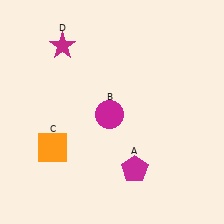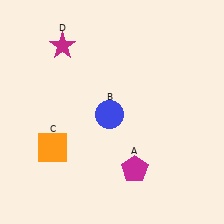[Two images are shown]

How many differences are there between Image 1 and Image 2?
There is 1 difference between the two images.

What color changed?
The circle (B) changed from magenta in Image 1 to blue in Image 2.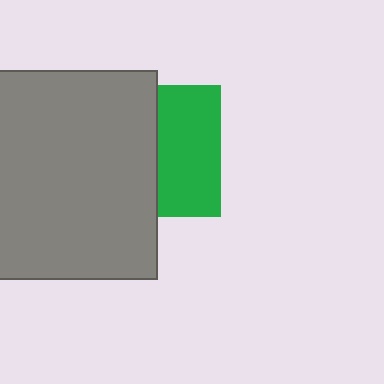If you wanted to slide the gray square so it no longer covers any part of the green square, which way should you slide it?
Slide it left — that is the most direct way to separate the two shapes.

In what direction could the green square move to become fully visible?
The green square could move right. That would shift it out from behind the gray square entirely.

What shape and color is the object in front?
The object in front is a gray square.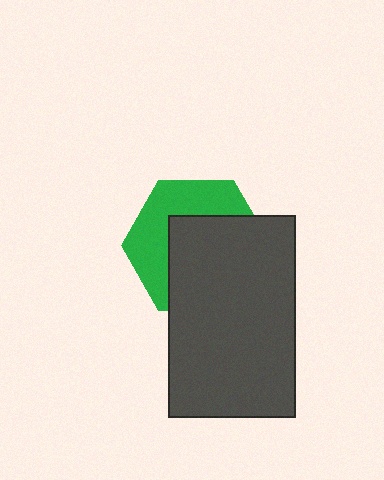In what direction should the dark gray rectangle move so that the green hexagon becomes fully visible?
The dark gray rectangle should move toward the lower-right. That is the shortest direction to clear the overlap and leave the green hexagon fully visible.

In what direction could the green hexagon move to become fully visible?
The green hexagon could move toward the upper-left. That would shift it out from behind the dark gray rectangle entirely.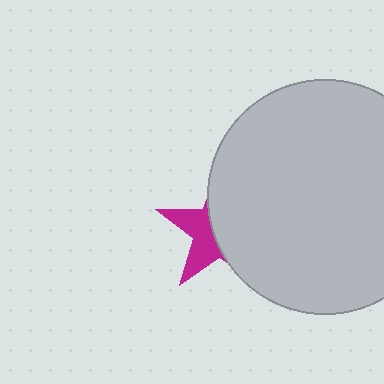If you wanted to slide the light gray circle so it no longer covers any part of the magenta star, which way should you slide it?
Slide it right — that is the most direct way to separate the two shapes.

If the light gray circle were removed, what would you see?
You would see the complete magenta star.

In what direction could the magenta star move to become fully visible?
The magenta star could move left. That would shift it out from behind the light gray circle entirely.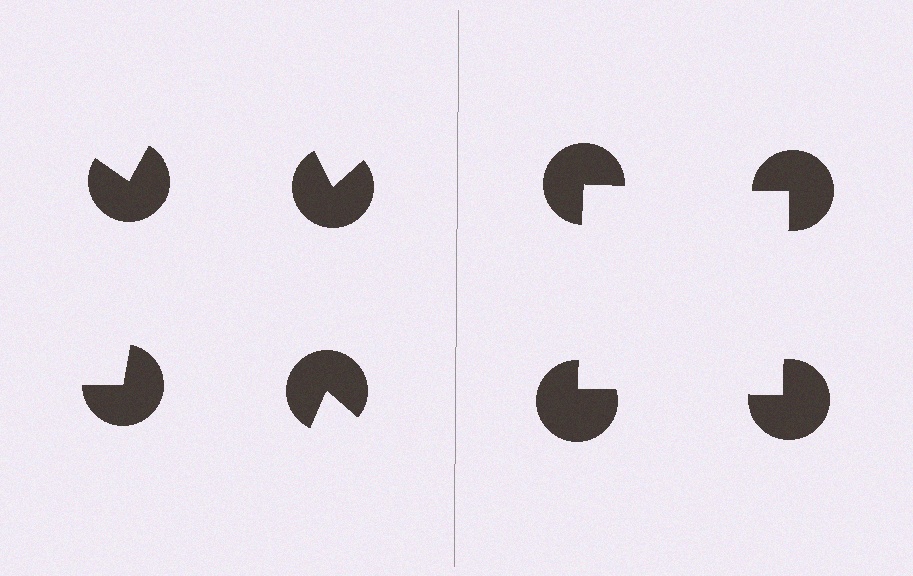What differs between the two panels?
The pac-man discs are positioned identically on both sides; only the wedge orientations differ. On the right they align to a square; on the left they are misaligned.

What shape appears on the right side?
An illusory square.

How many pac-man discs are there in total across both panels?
8 — 4 on each side.